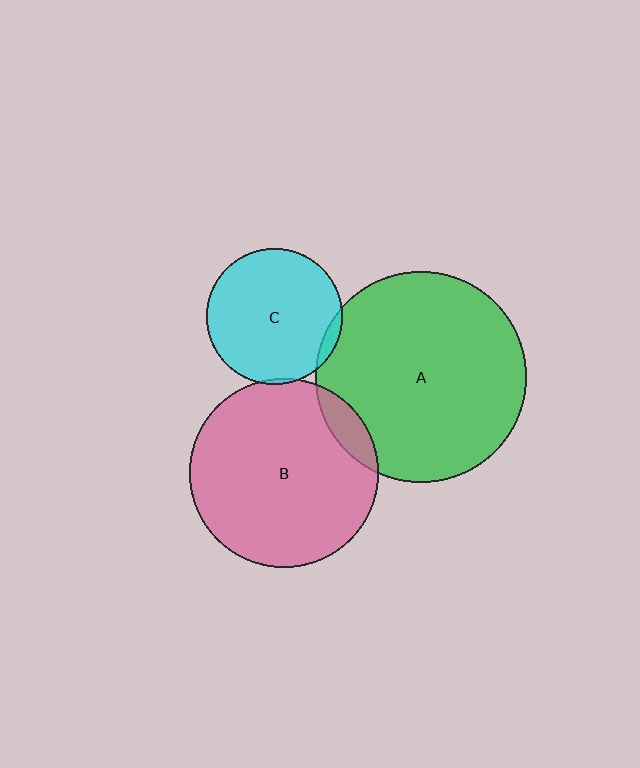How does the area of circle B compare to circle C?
Approximately 1.9 times.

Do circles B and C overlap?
Yes.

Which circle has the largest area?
Circle A (green).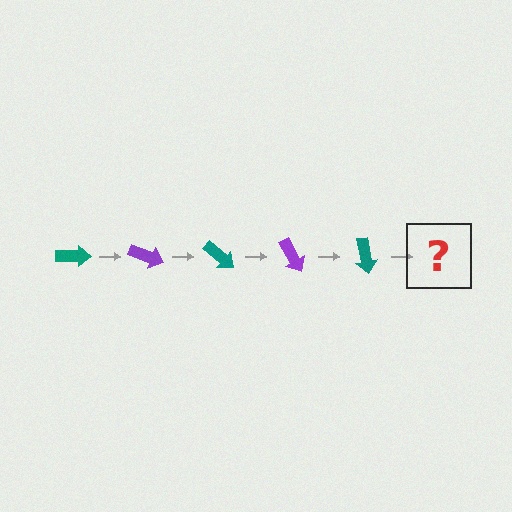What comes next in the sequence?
The next element should be a purple arrow, rotated 100 degrees from the start.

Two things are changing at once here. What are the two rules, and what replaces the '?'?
The two rules are that it rotates 20 degrees each step and the color cycles through teal and purple. The '?' should be a purple arrow, rotated 100 degrees from the start.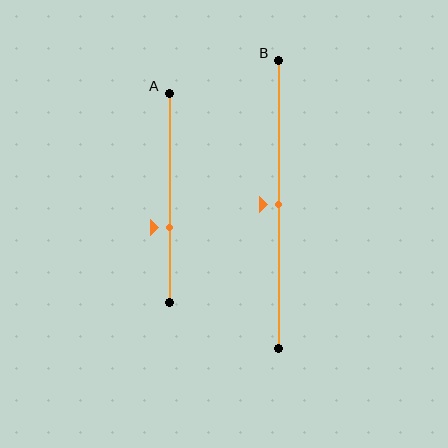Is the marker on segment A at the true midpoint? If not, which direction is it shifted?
No, the marker on segment A is shifted downward by about 14% of the segment length.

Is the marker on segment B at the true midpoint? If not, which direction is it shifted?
Yes, the marker on segment B is at the true midpoint.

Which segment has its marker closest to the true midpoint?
Segment B has its marker closest to the true midpoint.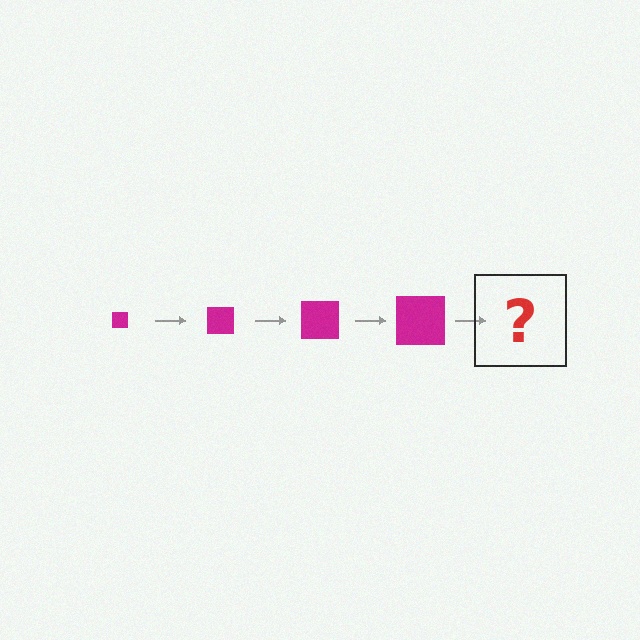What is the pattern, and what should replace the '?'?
The pattern is that the square gets progressively larger each step. The '?' should be a magenta square, larger than the previous one.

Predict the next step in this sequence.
The next step is a magenta square, larger than the previous one.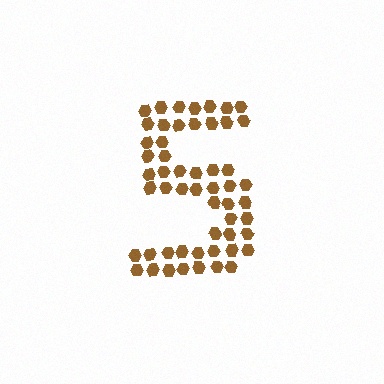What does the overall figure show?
The overall figure shows the digit 5.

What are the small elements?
The small elements are hexagons.